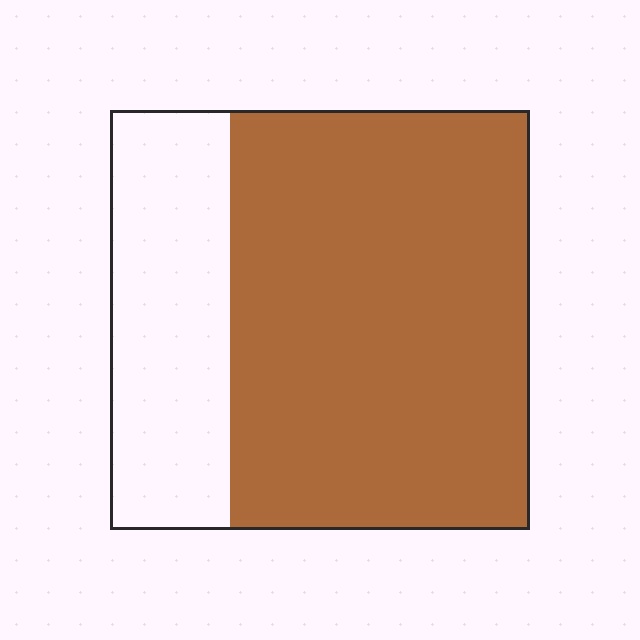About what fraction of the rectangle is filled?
About three quarters (3/4).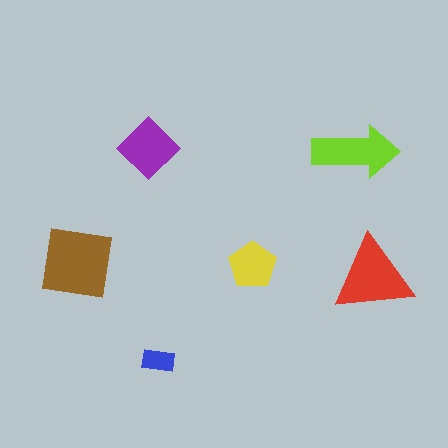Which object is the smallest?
The blue rectangle.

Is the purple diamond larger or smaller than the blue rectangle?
Larger.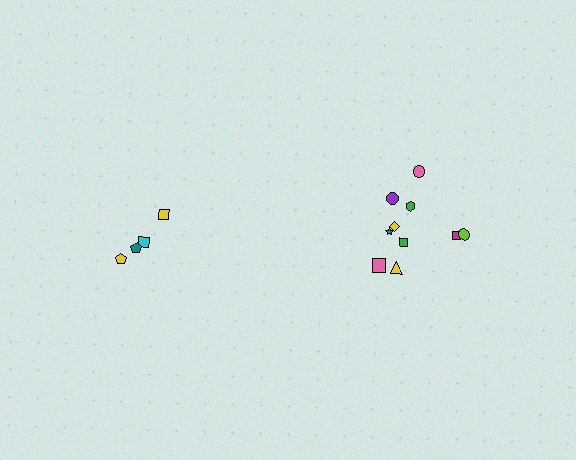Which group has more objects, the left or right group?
The right group.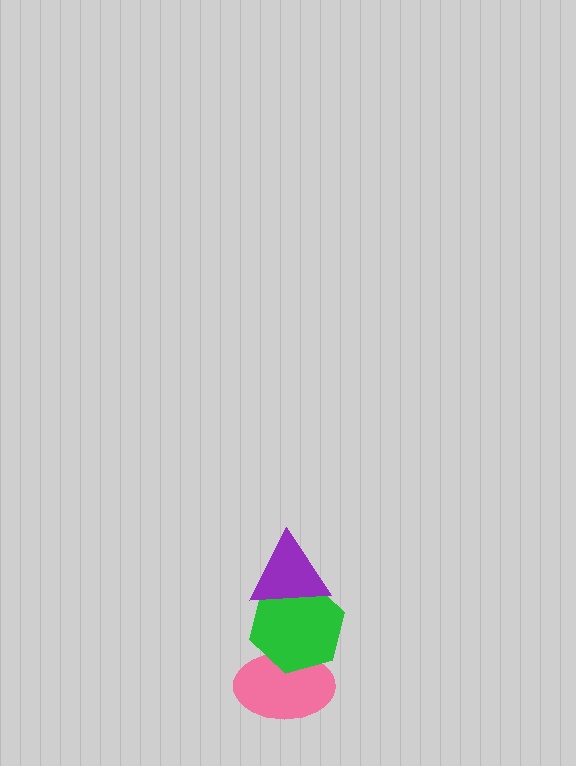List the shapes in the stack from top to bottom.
From top to bottom: the purple triangle, the green hexagon, the pink ellipse.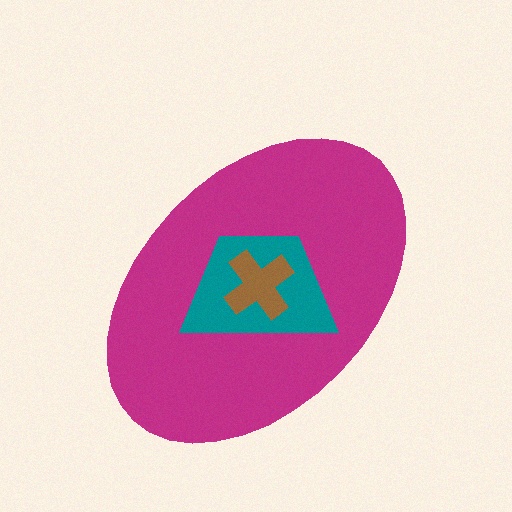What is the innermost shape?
The brown cross.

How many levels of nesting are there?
3.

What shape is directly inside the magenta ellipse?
The teal trapezoid.